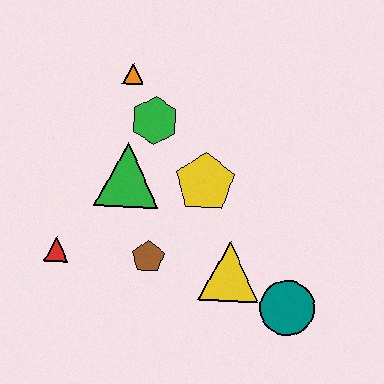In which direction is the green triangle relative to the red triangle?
The green triangle is above the red triangle.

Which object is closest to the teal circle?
The yellow triangle is closest to the teal circle.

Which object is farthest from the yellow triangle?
The orange triangle is farthest from the yellow triangle.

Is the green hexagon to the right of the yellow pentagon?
No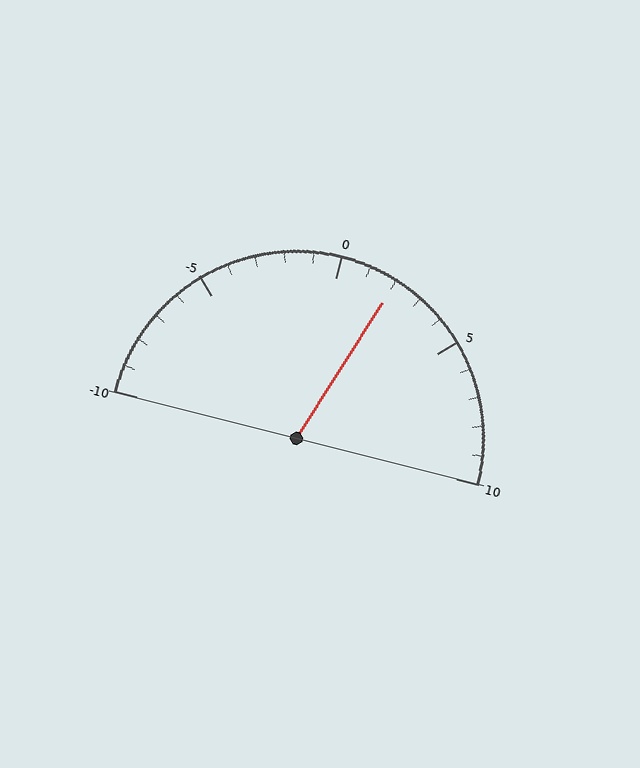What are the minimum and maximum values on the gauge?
The gauge ranges from -10 to 10.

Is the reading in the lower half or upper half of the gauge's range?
The reading is in the upper half of the range (-10 to 10).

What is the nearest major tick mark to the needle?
The nearest major tick mark is 0.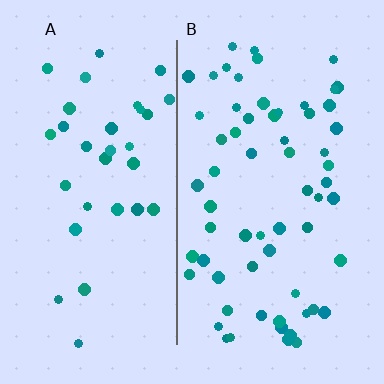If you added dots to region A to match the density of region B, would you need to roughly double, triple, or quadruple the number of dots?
Approximately double.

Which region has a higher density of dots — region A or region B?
B (the right).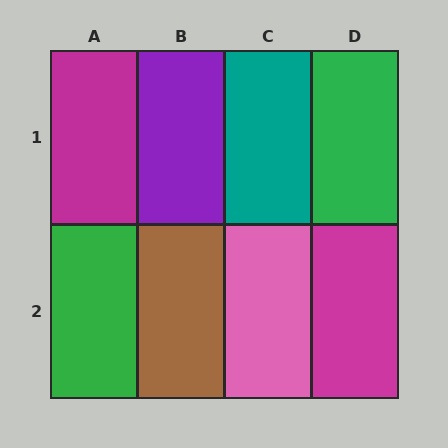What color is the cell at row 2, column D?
Magenta.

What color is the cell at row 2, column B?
Brown.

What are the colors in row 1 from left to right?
Magenta, purple, teal, green.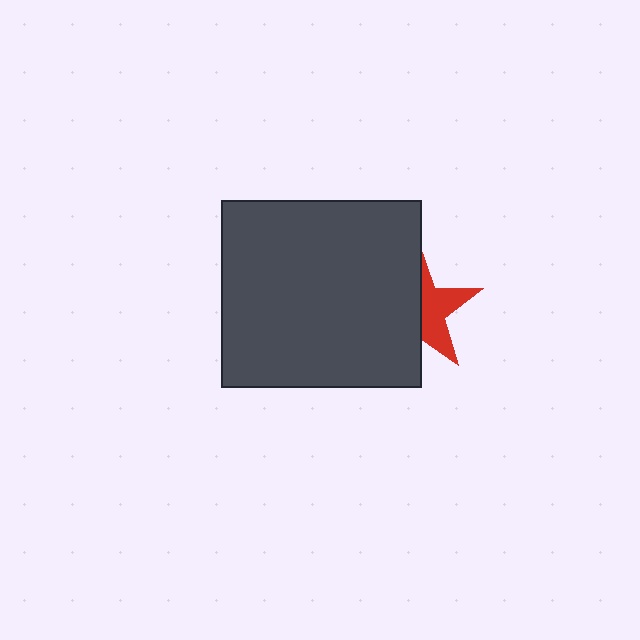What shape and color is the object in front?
The object in front is a dark gray rectangle.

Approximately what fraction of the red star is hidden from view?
Roughly 55% of the red star is hidden behind the dark gray rectangle.